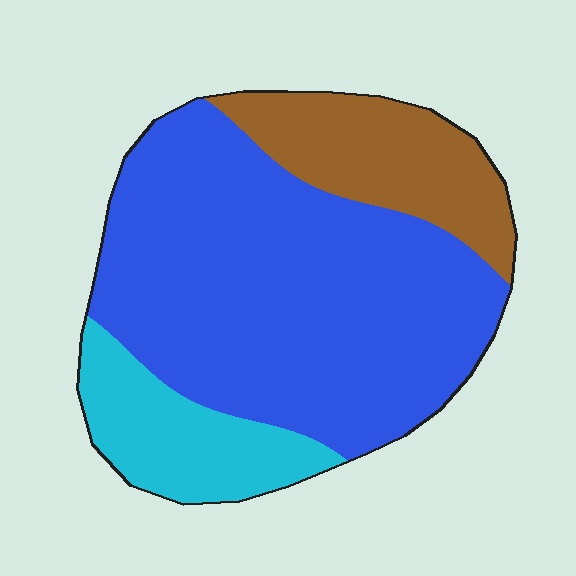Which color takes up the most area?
Blue, at roughly 65%.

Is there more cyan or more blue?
Blue.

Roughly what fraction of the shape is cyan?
Cyan takes up less than a quarter of the shape.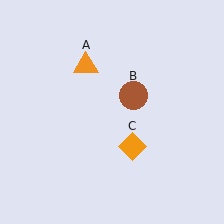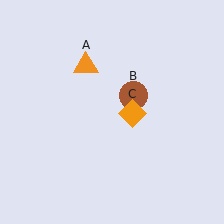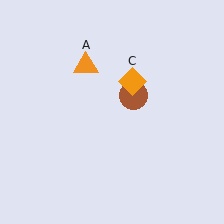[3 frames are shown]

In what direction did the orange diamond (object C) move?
The orange diamond (object C) moved up.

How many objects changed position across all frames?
1 object changed position: orange diamond (object C).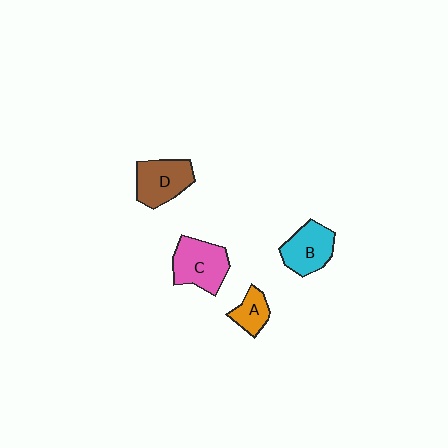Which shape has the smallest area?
Shape A (orange).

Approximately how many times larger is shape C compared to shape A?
Approximately 1.9 times.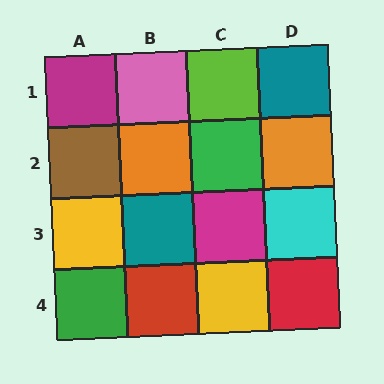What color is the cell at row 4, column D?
Red.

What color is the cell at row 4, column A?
Green.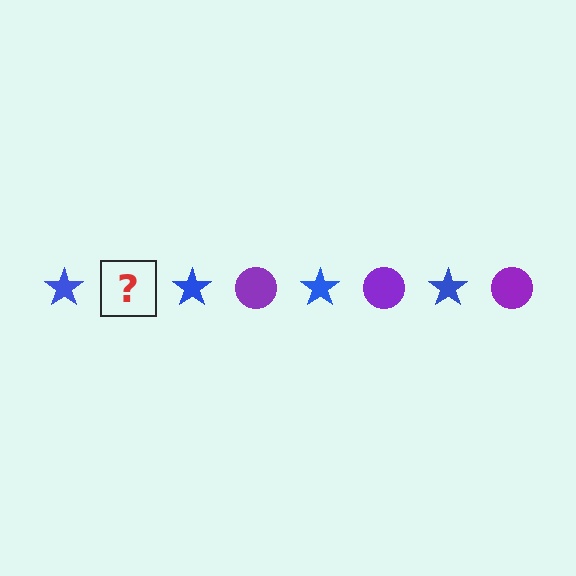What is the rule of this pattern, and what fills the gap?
The rule is that the pattern alternates between blue star and purple circle. The gap should be filled with a purple circle.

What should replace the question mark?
The question mark should be replaced with a purple circle.